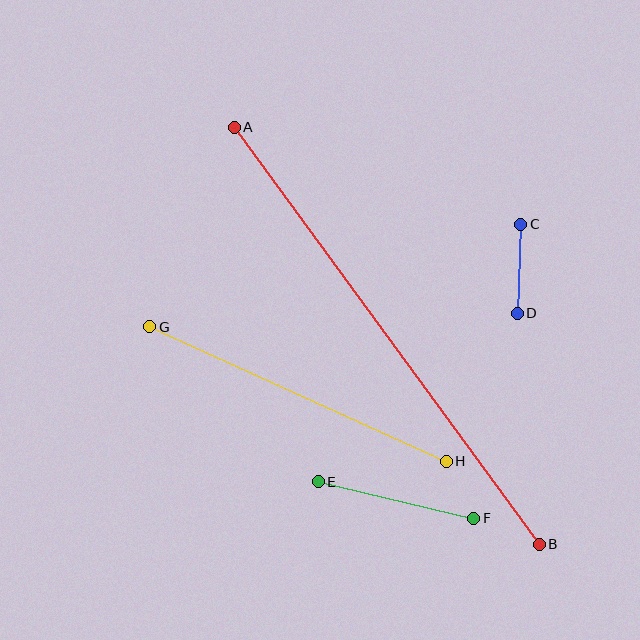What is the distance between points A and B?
The distance is approximately 517 pixels.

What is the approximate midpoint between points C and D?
The midpoint is at approximately (519, 269) pixels.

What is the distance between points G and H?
The distance is approximately 326 pixels.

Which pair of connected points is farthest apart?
Points A and B are farthest apart.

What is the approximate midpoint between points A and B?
The midpoint is at approximately (387, 336) pixels.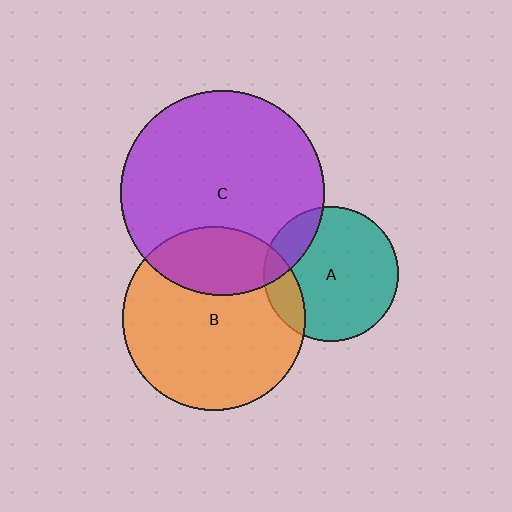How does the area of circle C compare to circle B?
Approximately 1.2 times.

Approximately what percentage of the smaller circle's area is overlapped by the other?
Approximately 15%.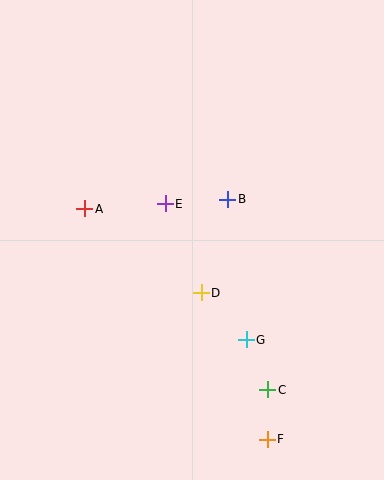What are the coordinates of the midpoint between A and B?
The midpoint between A and B is at (156, 204).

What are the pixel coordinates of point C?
Point C is at (268, 390).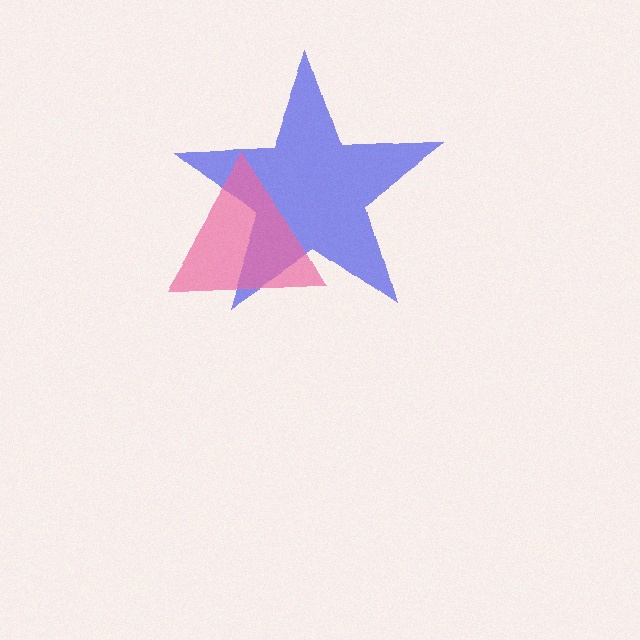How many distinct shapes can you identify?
There are 2 distinct shapes: a blue star, a pink triangle.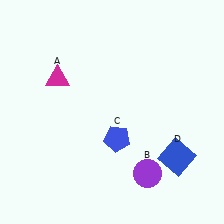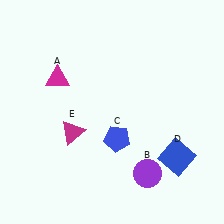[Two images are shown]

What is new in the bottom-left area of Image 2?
A magenta triangle (E) was added in the bottom-left area of Image 2.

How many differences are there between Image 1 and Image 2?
There is 1 difference between the two images.